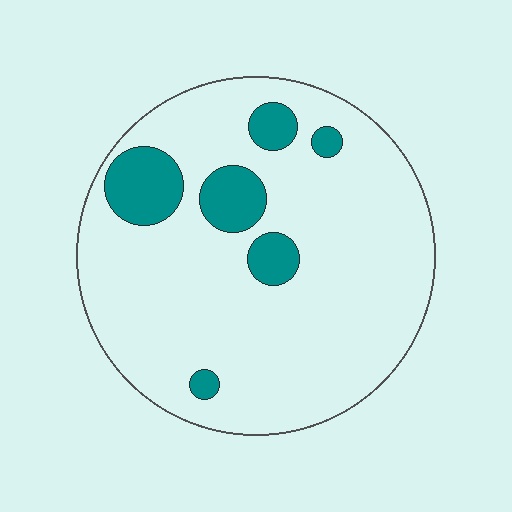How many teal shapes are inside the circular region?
6.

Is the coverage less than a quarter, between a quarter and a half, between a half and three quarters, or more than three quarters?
Less than a quarter.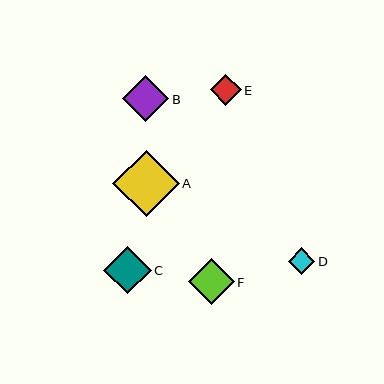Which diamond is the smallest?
Diamond D is the smallest with a size of approximately 26 pixels.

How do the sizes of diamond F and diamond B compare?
Diamond F and diamond B are approximately the same size.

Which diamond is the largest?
Diamond A is the largest with a size of approximately 66 pixels.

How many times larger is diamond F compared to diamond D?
Diamond F is approximately 1.8 times the size of diamond D.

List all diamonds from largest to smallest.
From largest to smallest: A, C, F, B, E, D.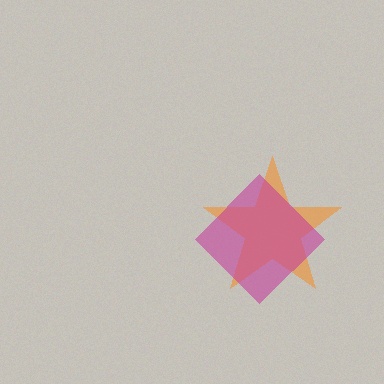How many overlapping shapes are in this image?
There are 2 overlapping shapes in the image.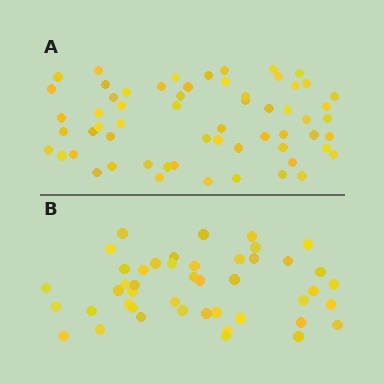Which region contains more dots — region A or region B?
Region A (the top region) has more dots.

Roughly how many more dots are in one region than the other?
Region A has approximately 15 more dots than region B.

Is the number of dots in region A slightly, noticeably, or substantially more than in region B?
Region A has noticeably more, but not dramatically so. The ratio is roughly 1.3 to 1.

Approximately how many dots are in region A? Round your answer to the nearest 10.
About 60 dots.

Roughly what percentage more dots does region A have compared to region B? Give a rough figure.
About 35% more.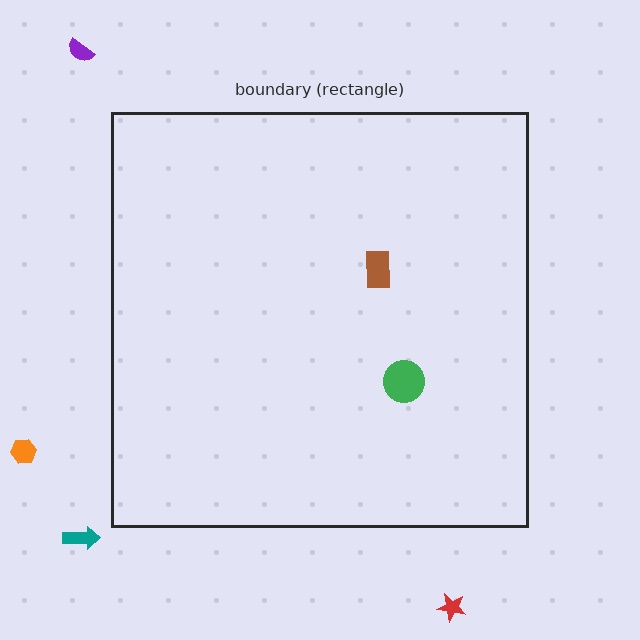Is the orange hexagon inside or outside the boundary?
Outside.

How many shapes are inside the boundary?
2 inside, 4 outside.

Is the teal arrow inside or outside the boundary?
Outside.